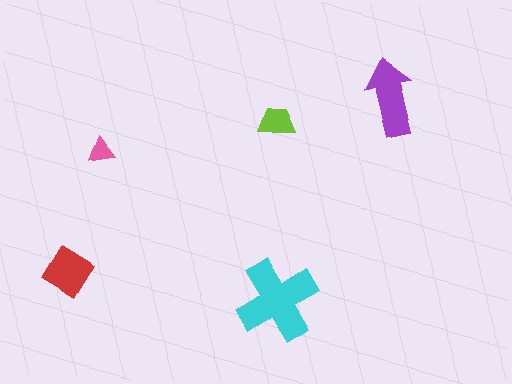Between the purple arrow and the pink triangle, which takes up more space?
The purple arrow.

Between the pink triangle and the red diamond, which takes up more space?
The red diamond.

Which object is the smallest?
The pink triangle.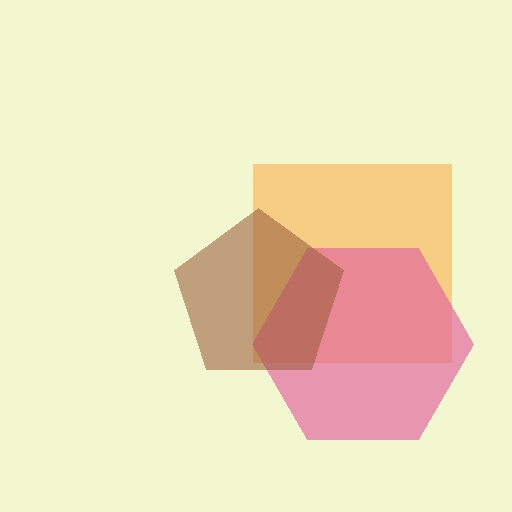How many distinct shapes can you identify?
There are 3 distinct shapes: an orange square, a pink hexagon, a brown pentagon.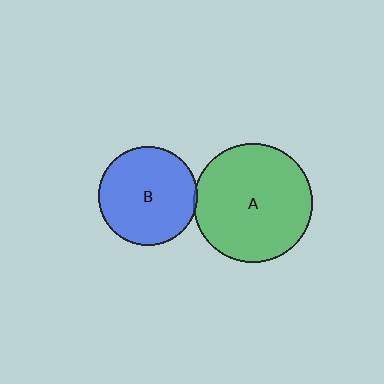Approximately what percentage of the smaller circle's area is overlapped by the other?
Approximately 5%.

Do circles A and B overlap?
Yes.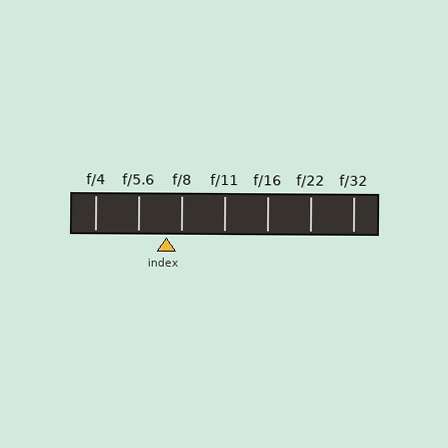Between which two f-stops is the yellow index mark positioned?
The index mark is between f/5.6 and f/8.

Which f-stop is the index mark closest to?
The index mark is closest to f/8.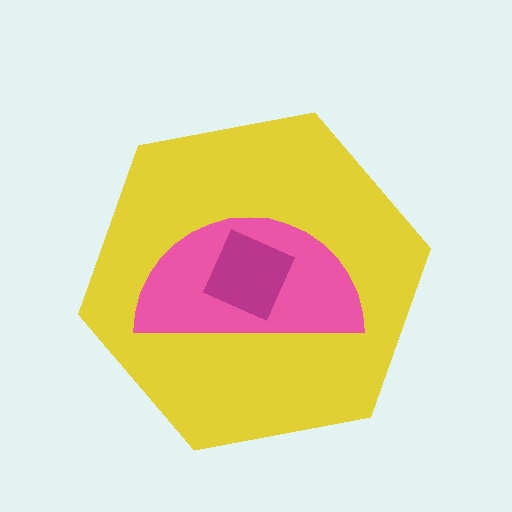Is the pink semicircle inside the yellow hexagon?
Yes.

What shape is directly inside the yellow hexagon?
The pink semicircle.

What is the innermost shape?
The magenta diamond.